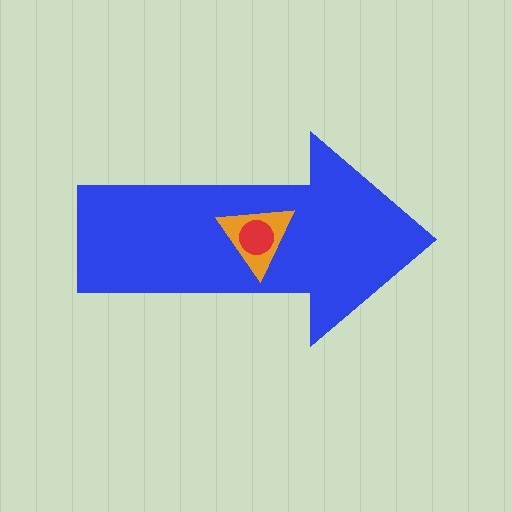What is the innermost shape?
The red circle.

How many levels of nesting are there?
3.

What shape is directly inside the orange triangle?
The red circle.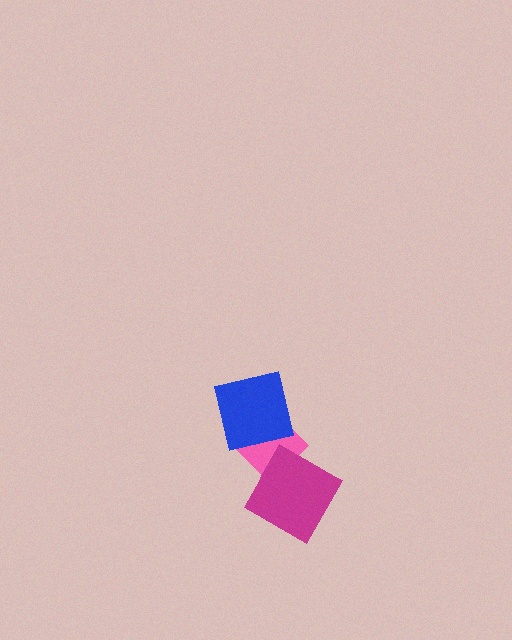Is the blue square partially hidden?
No, no other shape covers it.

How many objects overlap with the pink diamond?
2 objects overlap with the pink diamond.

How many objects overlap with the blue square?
1 object overlaps with the blue square.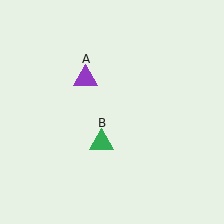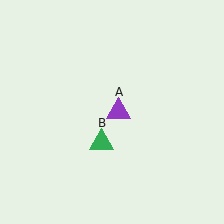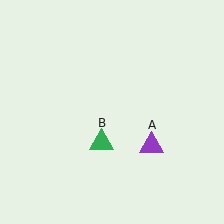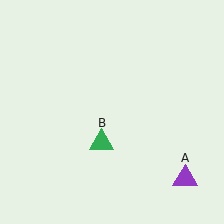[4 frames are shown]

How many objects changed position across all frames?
1 object changed position: purple triangle (object A).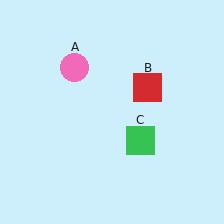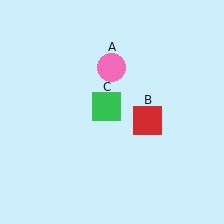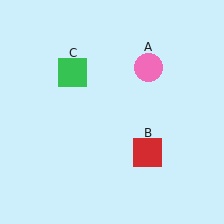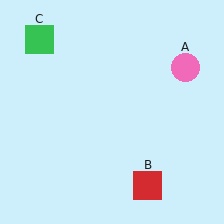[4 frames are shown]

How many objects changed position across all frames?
3 objects changed position: pink circle (object A), red square (object B), green square (object C).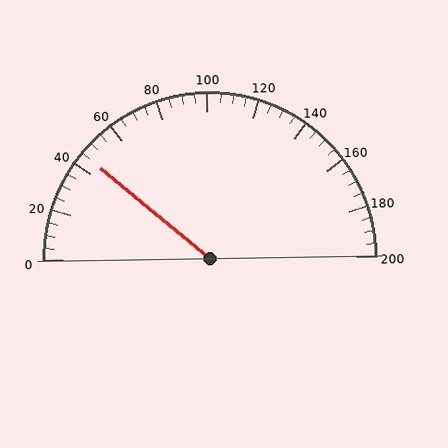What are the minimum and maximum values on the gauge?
The gauge ranges from 0 to 200.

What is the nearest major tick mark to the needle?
The nearest major tick mark is 40.